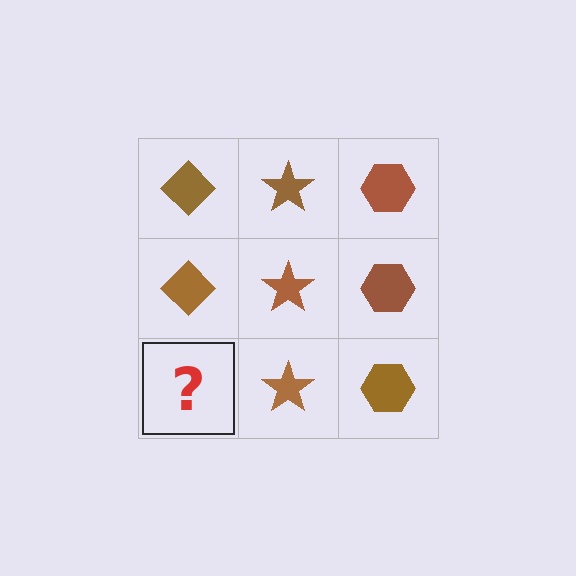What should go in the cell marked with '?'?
The missing cell should contain a brown diamond.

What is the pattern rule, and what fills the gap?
The rule is that each column has a consistent shape. The gap should be filled with a brown diamond.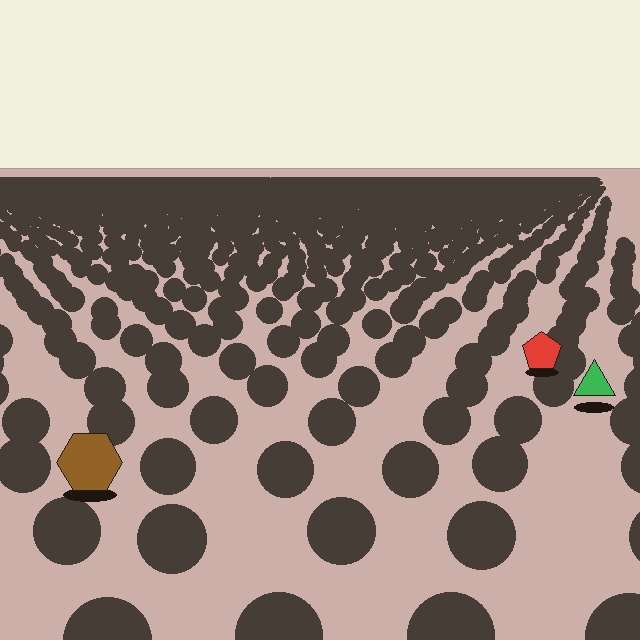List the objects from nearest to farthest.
From nearest to farthest: the brown hexagon, the green triangle, the red pentagon.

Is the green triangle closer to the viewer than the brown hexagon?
No. The brown hexagon is closer — you can tell from the texture gradient: the ground texture is coarser near it.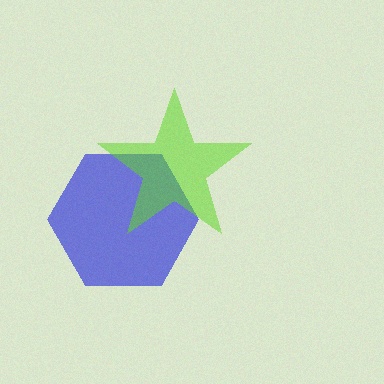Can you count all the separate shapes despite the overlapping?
Yes, there are 2 separate shapes.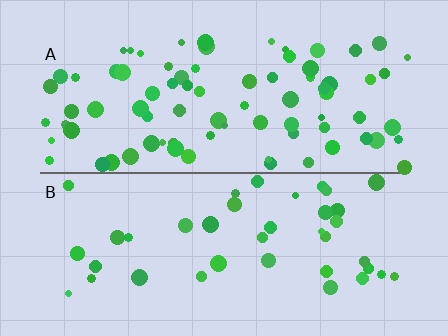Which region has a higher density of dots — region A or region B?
A (the top).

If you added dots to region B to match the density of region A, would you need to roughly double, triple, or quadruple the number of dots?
Approximately double.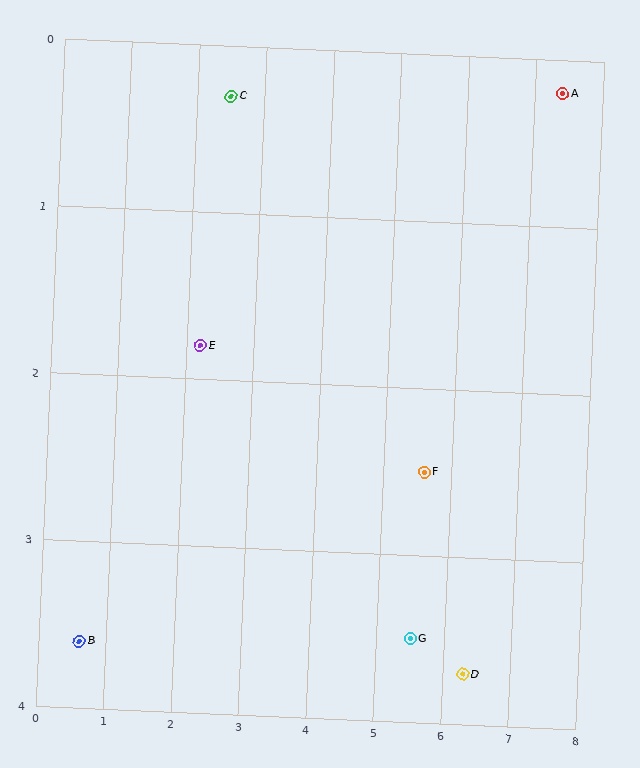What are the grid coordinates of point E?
Point E is at approximately (2.2, 1.8).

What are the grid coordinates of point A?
Point A is at approximately (7.4, 0.2).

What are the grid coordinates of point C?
Point C is at approximately (2.5, 0.3).